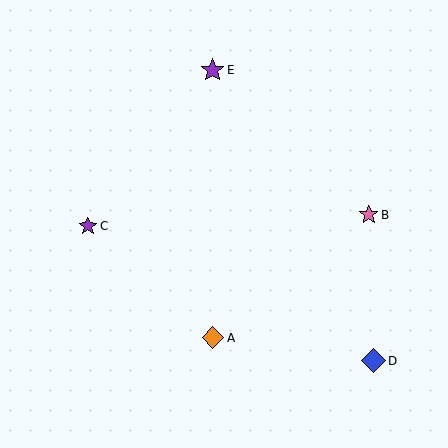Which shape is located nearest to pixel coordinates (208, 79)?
The purple star (labeled E) at (212, 70) is nearest to that location.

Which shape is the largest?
The blue diamond (labeled D) is the largest.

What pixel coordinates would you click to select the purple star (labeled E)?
Click at (212, 70) to select the purple star E.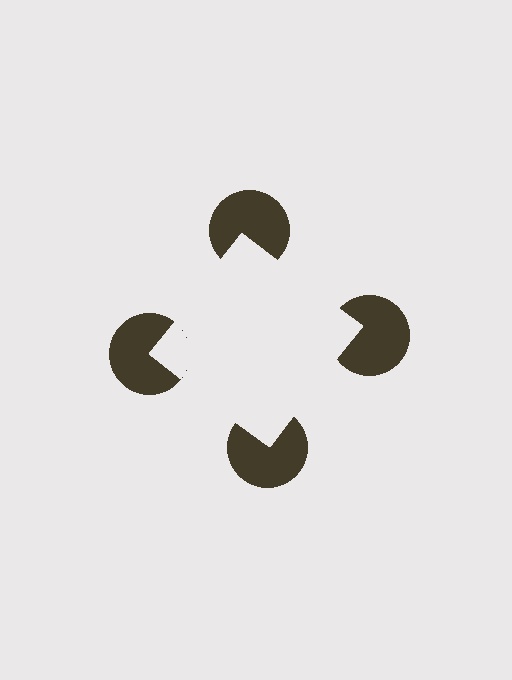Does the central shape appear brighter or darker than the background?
It typically appears slightly brighter than the background, even though no actual brightness change is drawn.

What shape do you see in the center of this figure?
An illusory square — its edges are inferred from the aligned wedge cuts in the pac-man discs, not physically drawn.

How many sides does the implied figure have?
4 sides.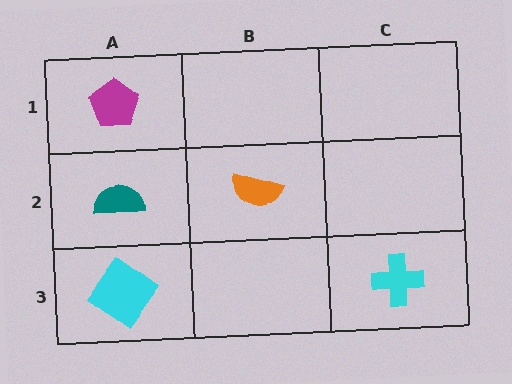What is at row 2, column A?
A teal semicircle.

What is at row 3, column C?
A cyan cross.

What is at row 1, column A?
A magenta pentagon.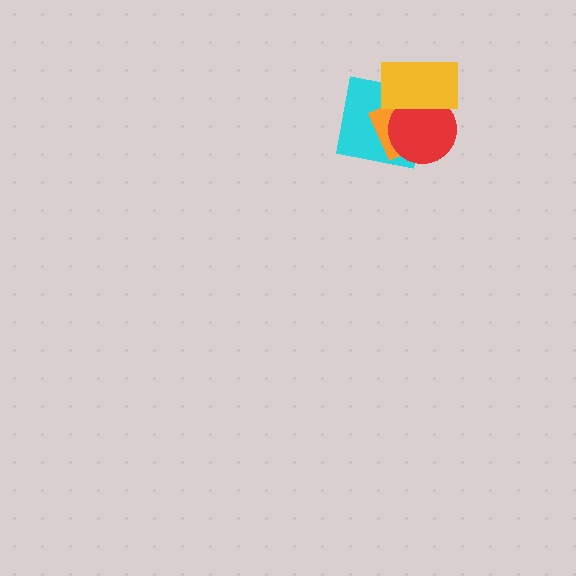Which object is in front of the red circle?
The yellow rectangle is in front of the red circle.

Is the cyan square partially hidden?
Yes, it is partially covered by another shape.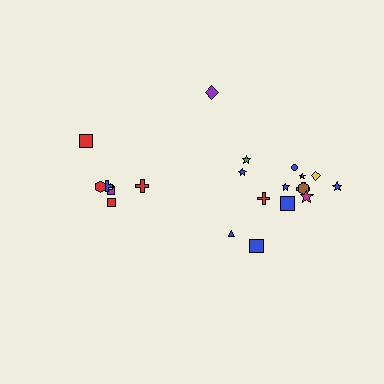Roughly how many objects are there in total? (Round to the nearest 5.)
Roughly 20 objects in total.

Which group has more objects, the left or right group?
The right group.